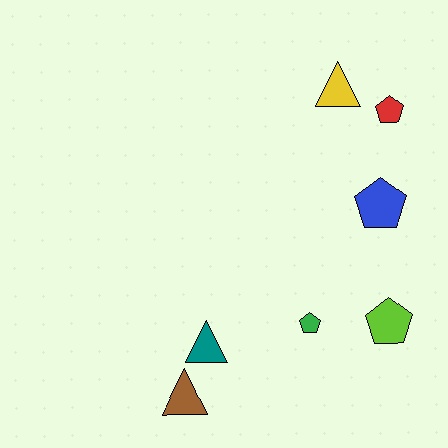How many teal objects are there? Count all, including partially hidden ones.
There is 1 teal object.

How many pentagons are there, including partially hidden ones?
There are 4 pentagons.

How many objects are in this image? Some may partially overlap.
There are 7 objects.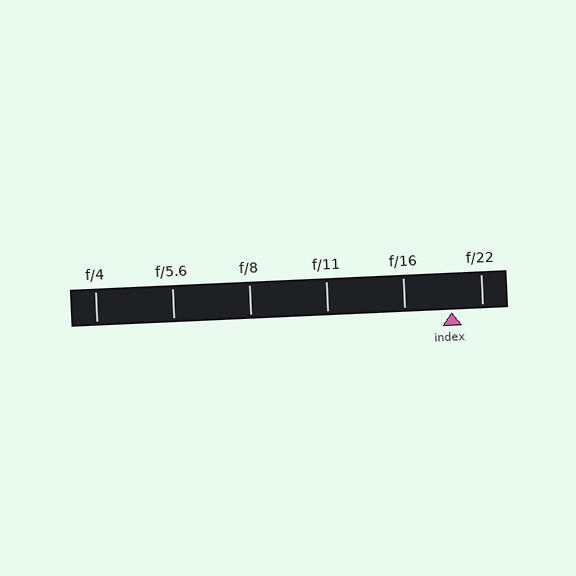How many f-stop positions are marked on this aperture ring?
There are 6 f-stop positions marked.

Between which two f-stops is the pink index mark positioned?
The index mark is between f/16 and f/22.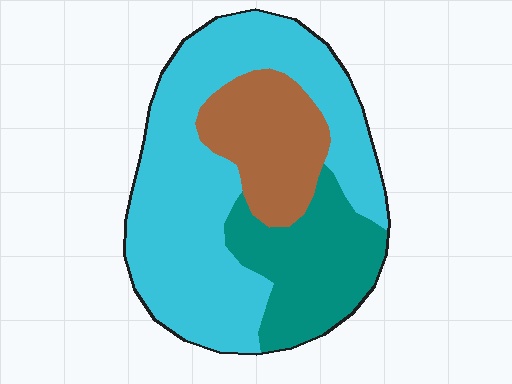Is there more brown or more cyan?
Cyan.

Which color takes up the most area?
Cyan, at roughly 55%.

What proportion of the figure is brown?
Brown covers around 20% of the figure.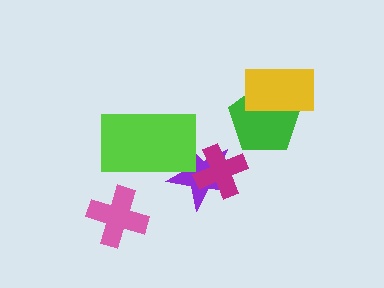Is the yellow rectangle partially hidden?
No, no other shape covers it.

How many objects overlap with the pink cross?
0 objects overlap with the pink cross.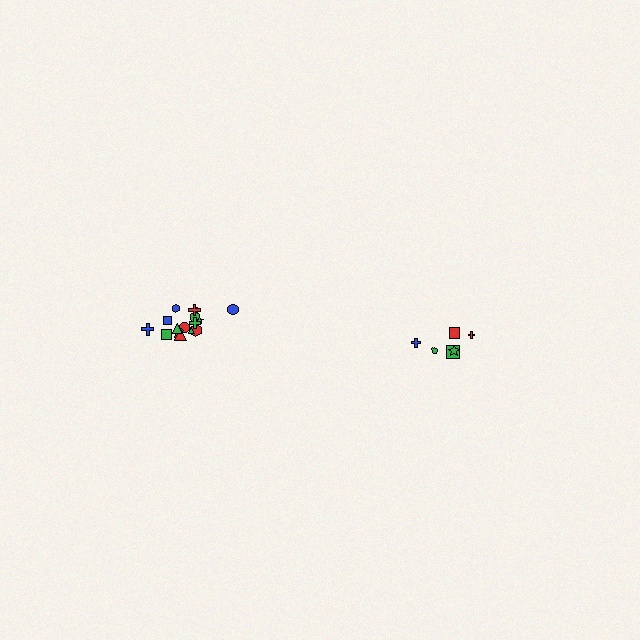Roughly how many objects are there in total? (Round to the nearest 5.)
Roughly 25 objects in total.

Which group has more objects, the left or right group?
The left group.